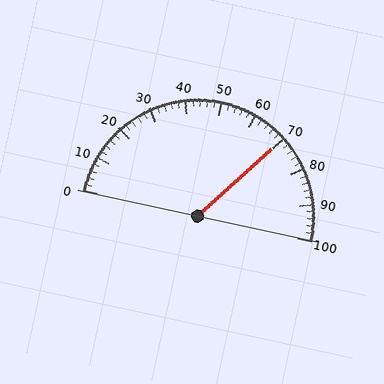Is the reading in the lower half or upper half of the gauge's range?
The reading is in the upper half of the range (0 to 100).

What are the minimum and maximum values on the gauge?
The gauge ranges from 0 to 100.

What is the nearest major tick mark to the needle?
The nearest major tick mark is 70.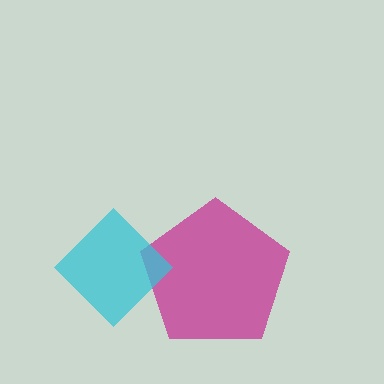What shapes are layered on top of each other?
The layered shapes are: a magenta pentagon, a cyan diamond.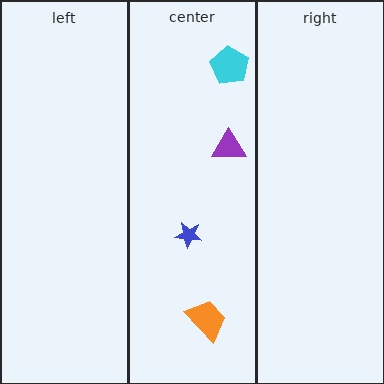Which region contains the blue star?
The center region.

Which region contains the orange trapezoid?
The center region.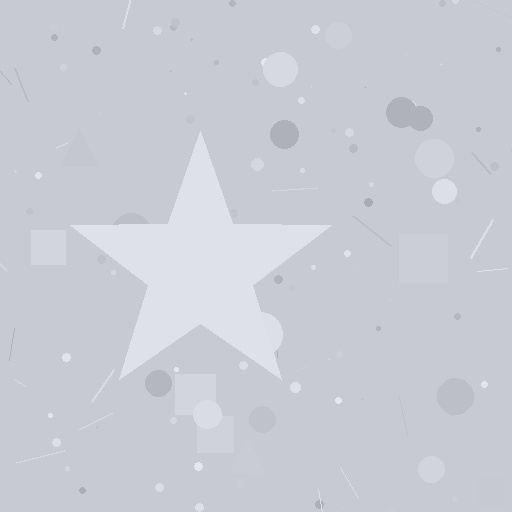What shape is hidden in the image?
A star is hidden in the image.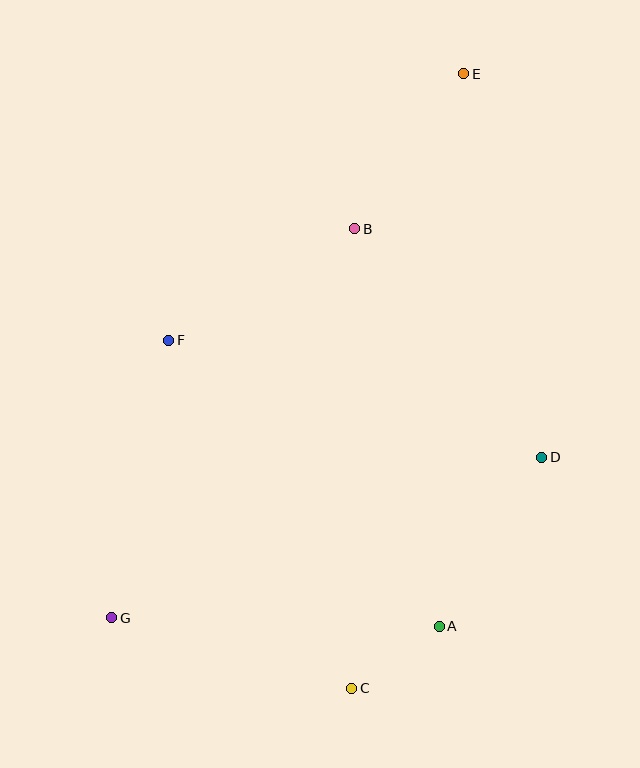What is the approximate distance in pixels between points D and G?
The distance between D and G is approximately 459 pixels.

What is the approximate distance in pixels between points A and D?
The distance between A and D is approximately 198 pixels.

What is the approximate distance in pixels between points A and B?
The distance between A and B is approximately 407 pixels.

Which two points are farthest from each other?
Points E and G are farthest from each other.